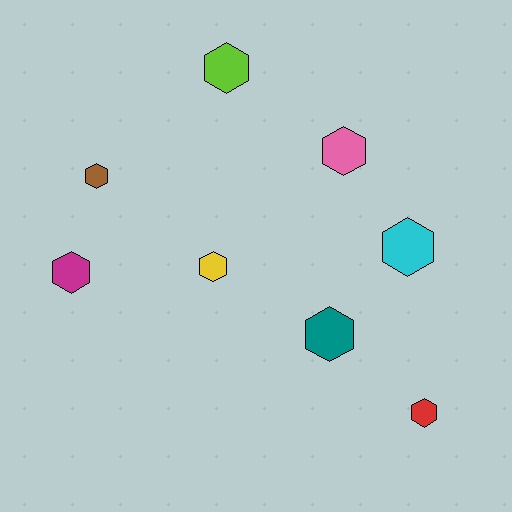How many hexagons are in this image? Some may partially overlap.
There are 8 hexagons.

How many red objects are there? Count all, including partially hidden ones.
There is 1 red object.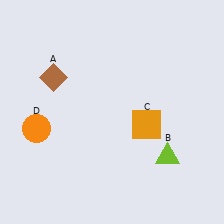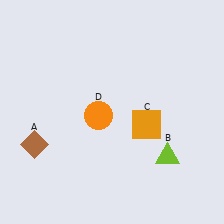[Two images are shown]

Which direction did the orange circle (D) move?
The orange circle (D) moved right.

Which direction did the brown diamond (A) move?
The brown diamond (A) moved down.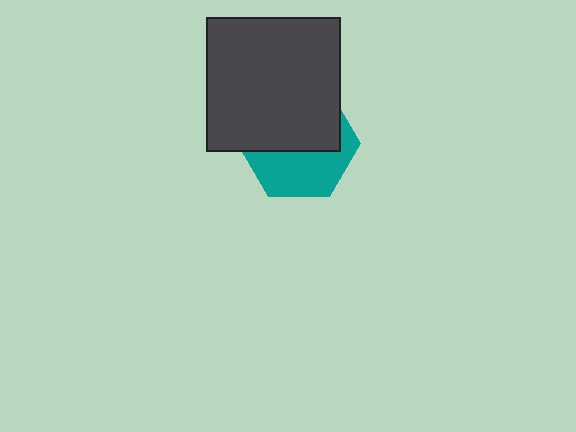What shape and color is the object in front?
The object in front is a dark gray square.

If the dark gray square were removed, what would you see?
You would see the complete teal hexagon.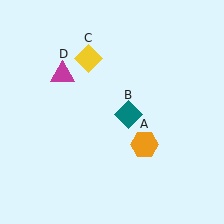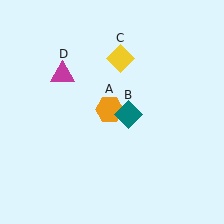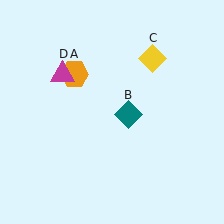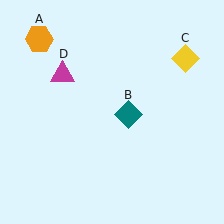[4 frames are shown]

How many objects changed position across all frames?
2 objects changed position: orange hexagon (object A), yellow diamond (object C).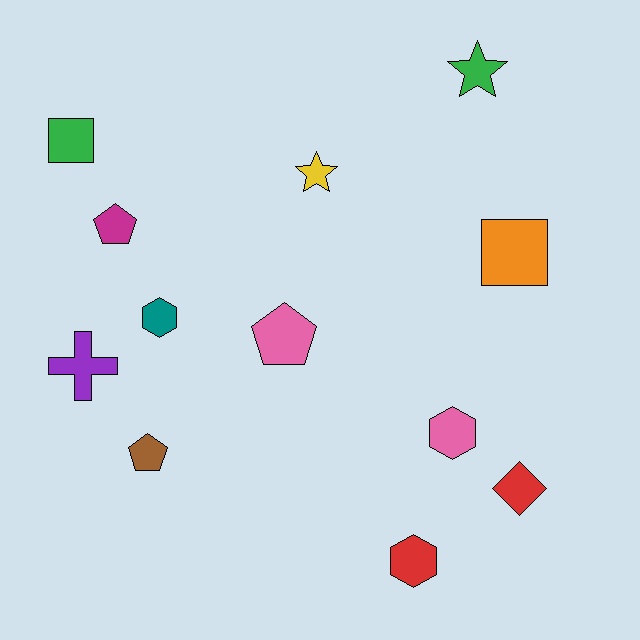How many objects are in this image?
There are 12 objects.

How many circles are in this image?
There are no circles.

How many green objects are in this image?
There are 2 green objects.